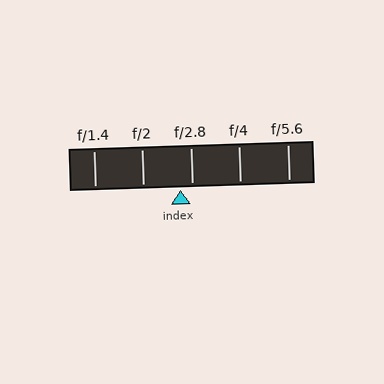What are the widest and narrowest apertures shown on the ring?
The widest aperture shown is f/1.4 and the narrowest is f/5.6.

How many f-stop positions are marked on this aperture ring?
There are 5 f-stop positions marked.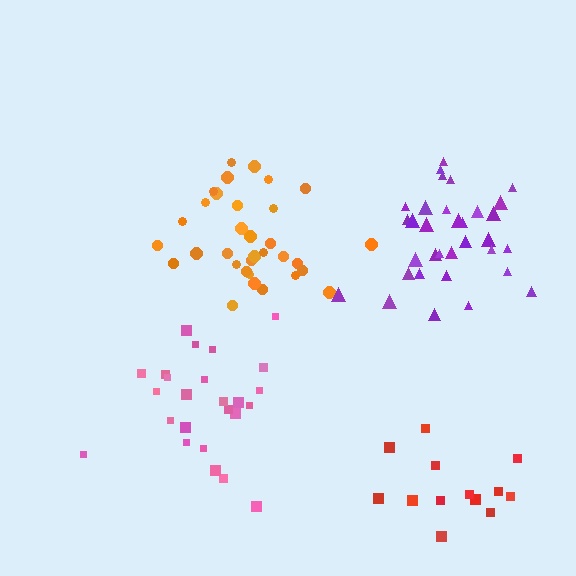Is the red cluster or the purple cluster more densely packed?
Purple.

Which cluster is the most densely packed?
Purple.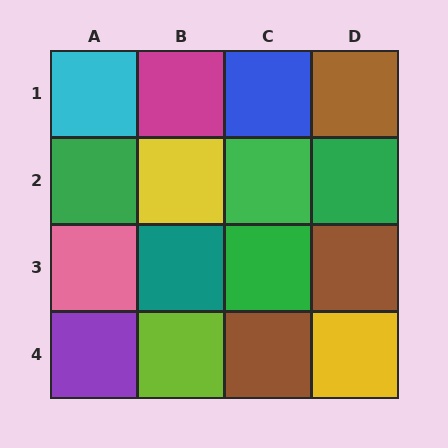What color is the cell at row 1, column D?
Brown.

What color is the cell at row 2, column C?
Green.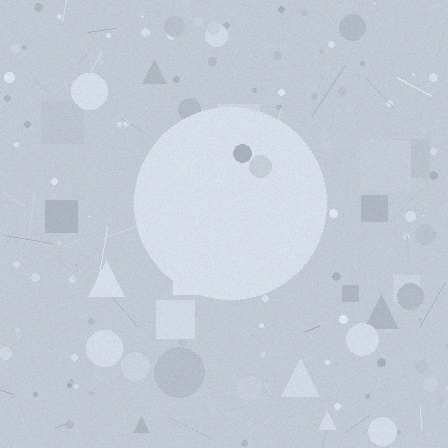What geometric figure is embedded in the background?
A circle is embedded in the background.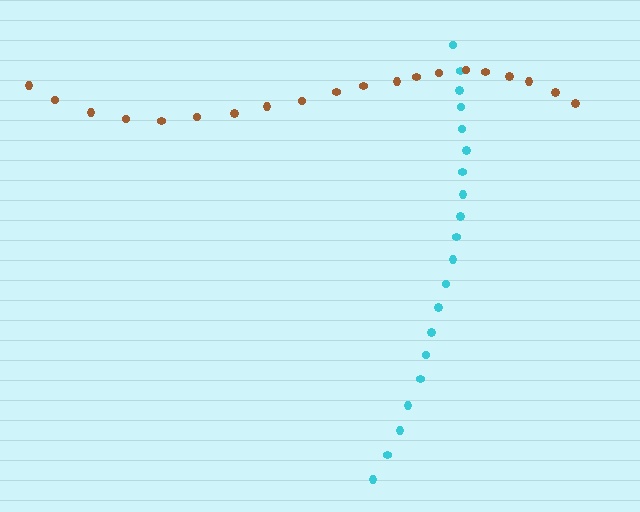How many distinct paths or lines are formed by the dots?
There are 2 distinct paths.